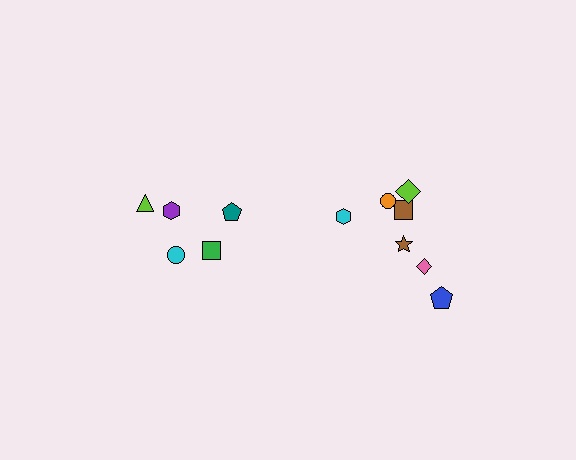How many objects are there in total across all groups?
There are 12 objects.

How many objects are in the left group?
There are 5 objects.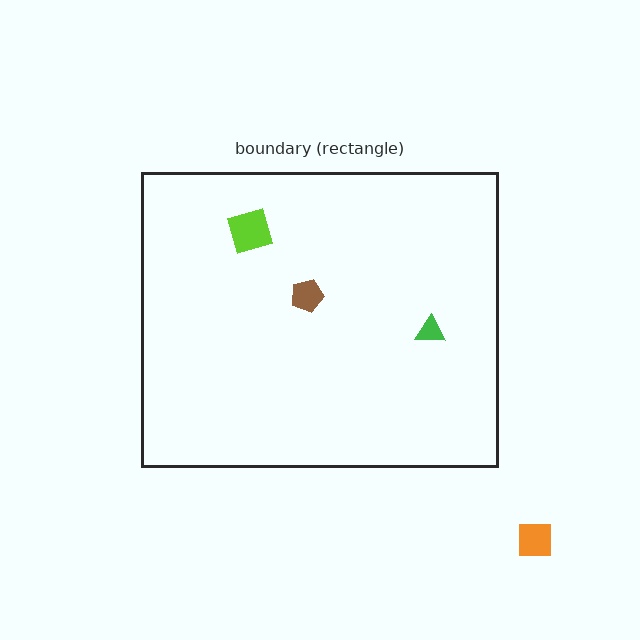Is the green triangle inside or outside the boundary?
Inside.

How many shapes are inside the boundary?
3 inside, 1 outside.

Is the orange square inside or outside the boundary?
Outside.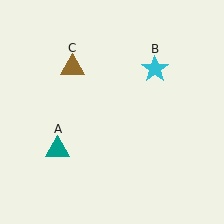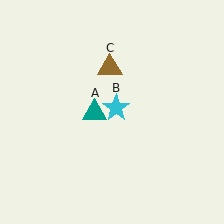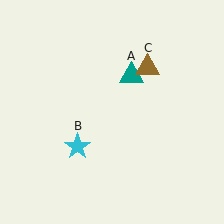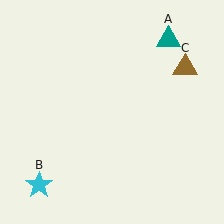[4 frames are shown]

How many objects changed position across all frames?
3 objects changed position: teal triangle (object A), cyan star (object B), brown triangle (object C).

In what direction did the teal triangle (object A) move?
The teal triangle (object A) moved up and to the right.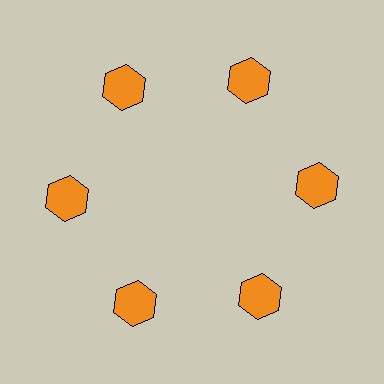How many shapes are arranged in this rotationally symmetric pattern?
There are 6 shapes, arranged in 6 groups of 1.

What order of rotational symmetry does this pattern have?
This pattern has 6-fold rotational symmetry.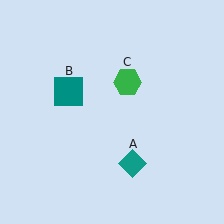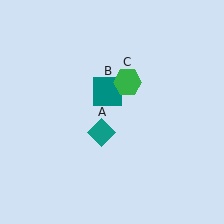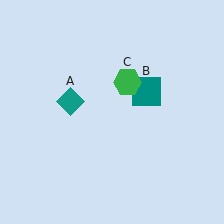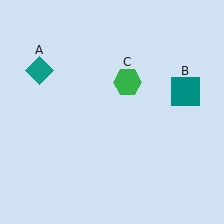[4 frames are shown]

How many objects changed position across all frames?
2 objects changed position: teal diamond (object A), teal square (object B).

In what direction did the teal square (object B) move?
The teal square (object B) moved right.